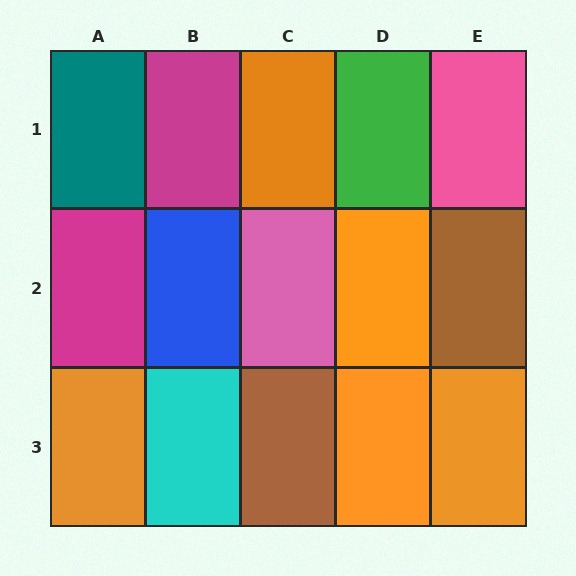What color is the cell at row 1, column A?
Teal.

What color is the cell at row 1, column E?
Pink.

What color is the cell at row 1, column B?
Magenta.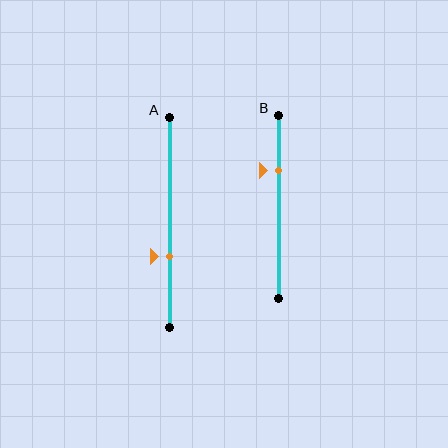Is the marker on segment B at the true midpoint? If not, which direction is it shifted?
No, the marker on segment B is shifted upward by about 20% of the segment length.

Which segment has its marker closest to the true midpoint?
Segment A has its marker closest to the true midpoint.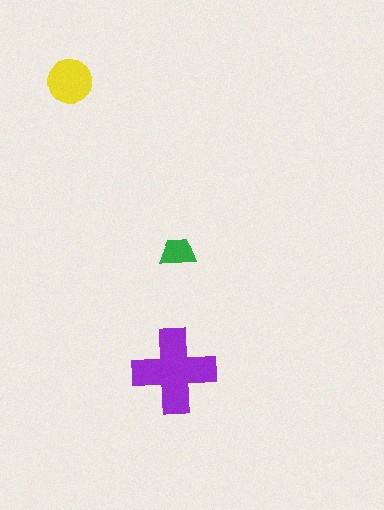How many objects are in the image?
There are 3 objects in the image.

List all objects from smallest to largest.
The green trapezoid, the yellow circle, the purple cross.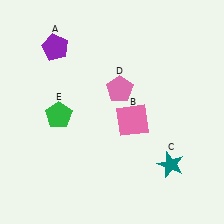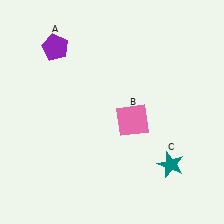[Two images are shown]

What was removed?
The pink pentagon (D), the green pentagon (E) were removed in Image 2.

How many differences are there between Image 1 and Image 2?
There are 2 differences between the two images.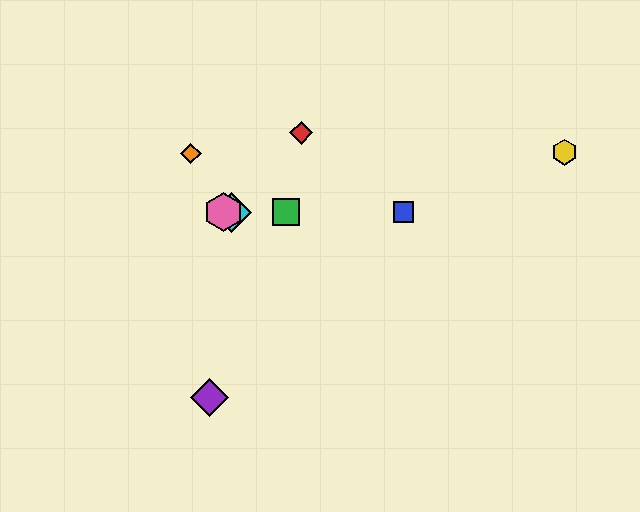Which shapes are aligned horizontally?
The blue square, the green square, the cyan diamond, the pink hexagon are aligned horizontally.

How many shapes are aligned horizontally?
4 shapes (the blue square, the green square, the cyan diamond, the pink hexagon) are aligned horizontally.